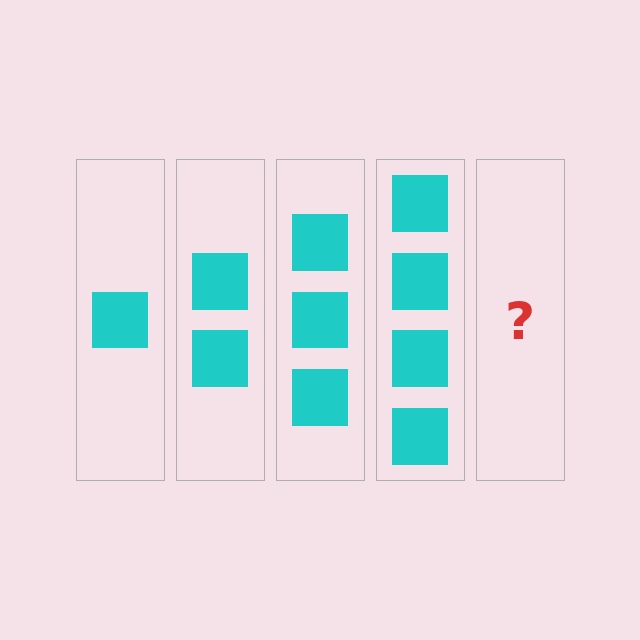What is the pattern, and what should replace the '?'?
The pattern is that each step adds one more square. The '?' should be 5 squares.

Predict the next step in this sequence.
The next step is 5 squares.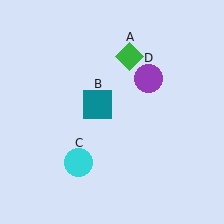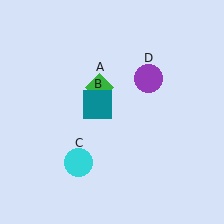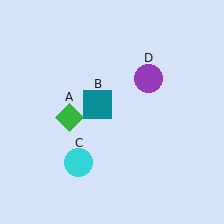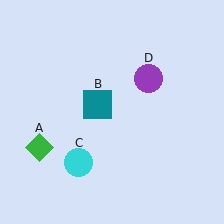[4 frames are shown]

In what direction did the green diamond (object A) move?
The green diamond (object A) moved down and to the left.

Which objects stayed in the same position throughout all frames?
Teal square (object B) and cyan circle (object C) and purple circle (object D) remained stationary.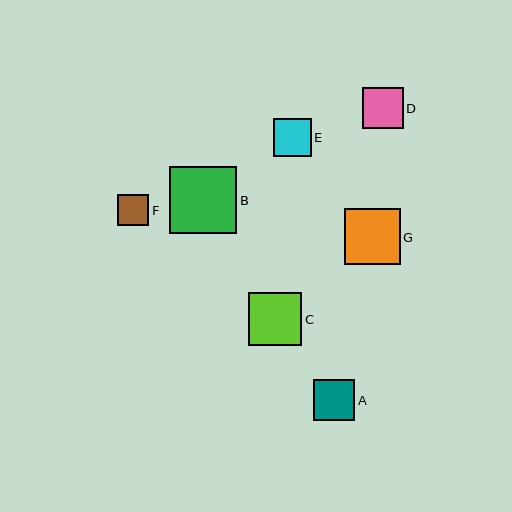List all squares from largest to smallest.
From largest to smallest: B, G, C, A, D, E, F.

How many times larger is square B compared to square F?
Square B is approximately 2.2 times the size of square F.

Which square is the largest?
Square B is the largest with a size of approximately 67 pixels.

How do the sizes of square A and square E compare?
Square A and square E are approximately the same size.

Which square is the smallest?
Square F is the smallest with a size of approximately 31 pixels.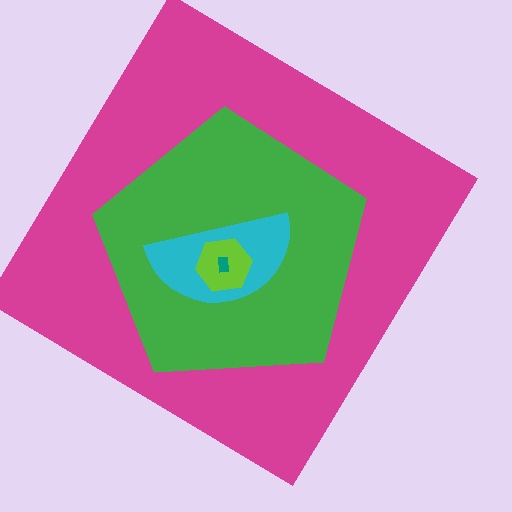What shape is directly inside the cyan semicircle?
The lime hexagon.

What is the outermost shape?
The magenta diamond.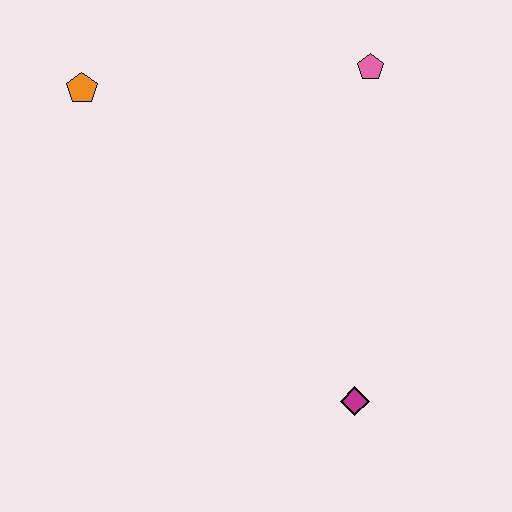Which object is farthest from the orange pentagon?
The magenta diamond is farthest from the orange pentagon.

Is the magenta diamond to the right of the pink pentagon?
No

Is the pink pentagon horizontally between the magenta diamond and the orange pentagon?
No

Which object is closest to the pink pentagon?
The orange pentagon is closest to the pink pentagon.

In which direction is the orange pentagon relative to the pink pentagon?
The orange pentagon is to the left of the pink pentagon.